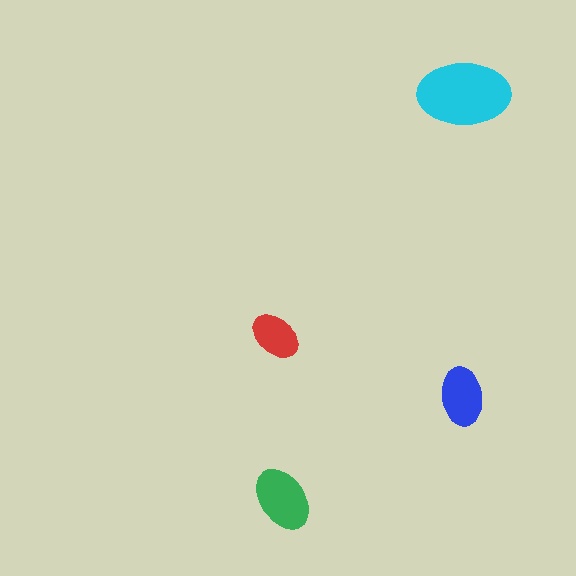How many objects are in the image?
There are 4 objects in the image.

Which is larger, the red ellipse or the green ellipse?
The green one.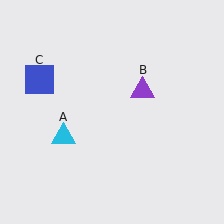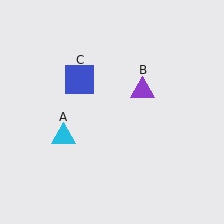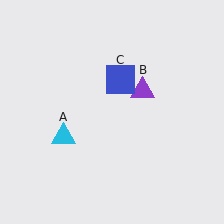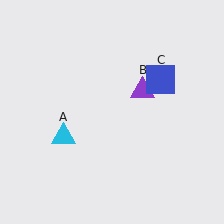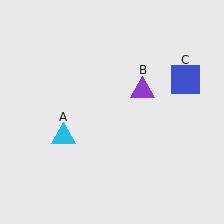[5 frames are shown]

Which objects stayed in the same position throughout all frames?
Cyan triangle (object A) and purple triangle (object B) remained stationary.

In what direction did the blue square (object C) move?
The blue square (object C) moved right.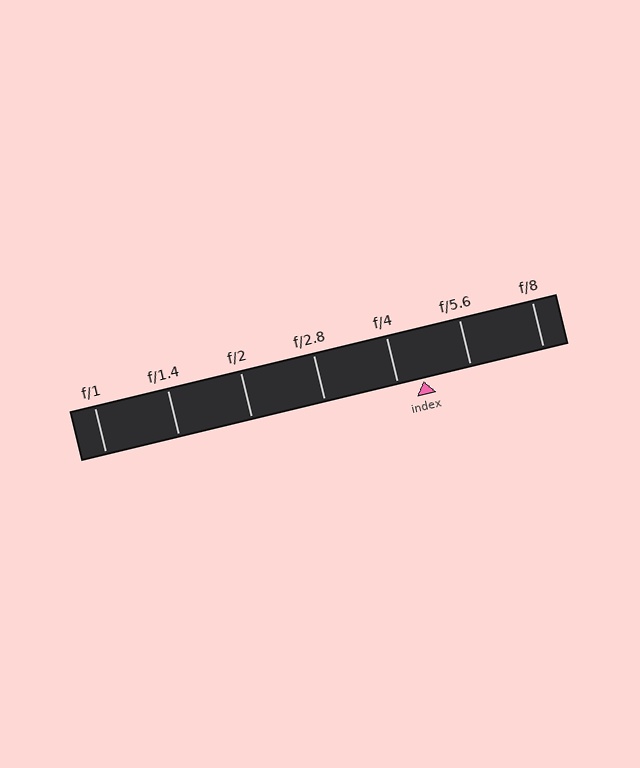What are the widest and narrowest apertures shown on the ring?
The widest aperture shown is f/1 and the narrowest is f/8.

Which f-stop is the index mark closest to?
The index mark is closest to f/4.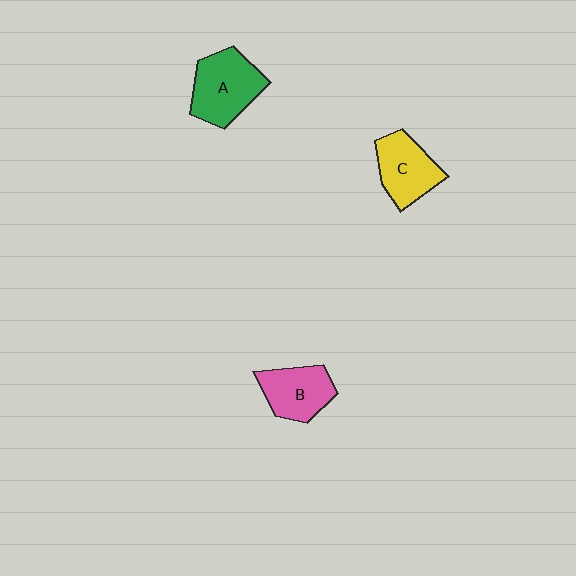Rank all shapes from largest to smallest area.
From largest to smallest: A (green), C (yellow), B (pink).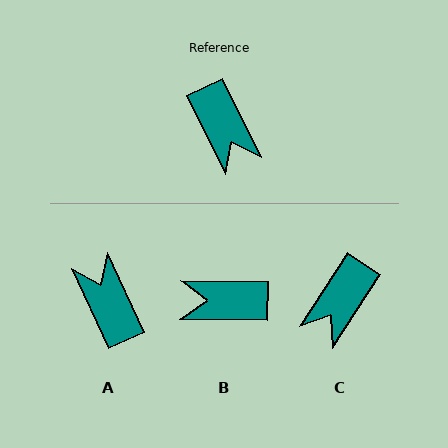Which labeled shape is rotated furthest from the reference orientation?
A, about 178 degrees away.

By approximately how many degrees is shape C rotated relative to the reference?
Approximately 59 degrees clockwise.